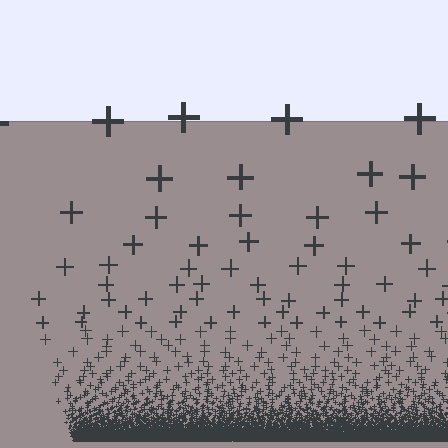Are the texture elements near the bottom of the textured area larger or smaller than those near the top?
Smaller. The gradient is inverted — elements near the bottom are smaller and denser.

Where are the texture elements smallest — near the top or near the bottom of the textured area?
Near the bottom.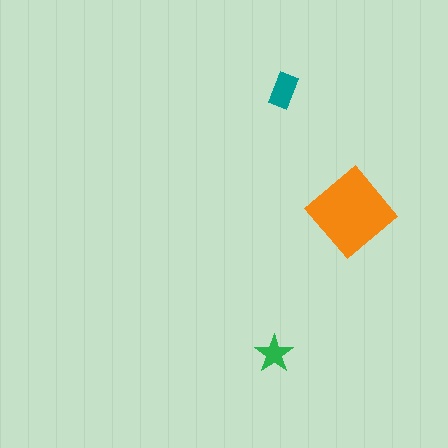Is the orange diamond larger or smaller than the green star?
Larger.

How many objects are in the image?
There are 3 objects in the image.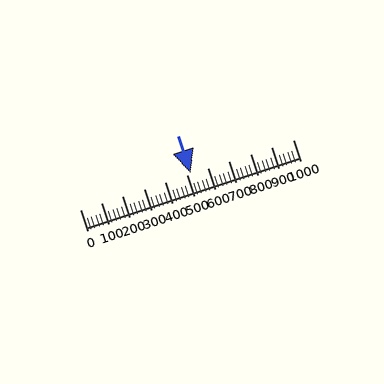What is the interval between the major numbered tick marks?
The major tick marks are spaced 100 units apart.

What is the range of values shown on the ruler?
The ruler shows values from 0 to 1000.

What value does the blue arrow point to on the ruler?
The blue arrow points to approximately 522.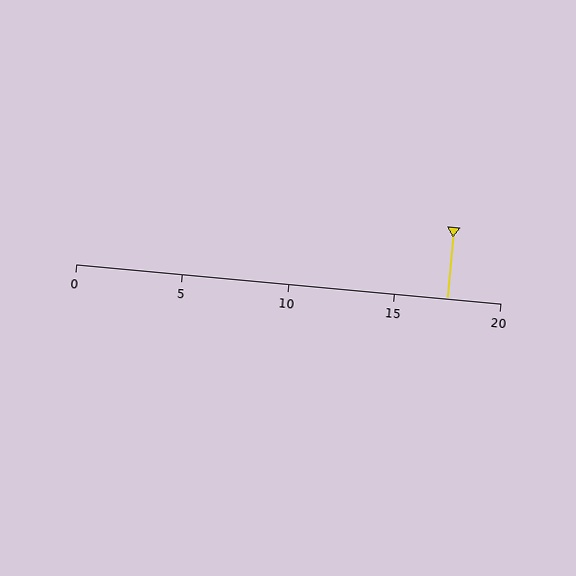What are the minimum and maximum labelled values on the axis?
The axis runs from 0 to 20.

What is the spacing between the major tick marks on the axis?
The major ticks are spaced 5 apart.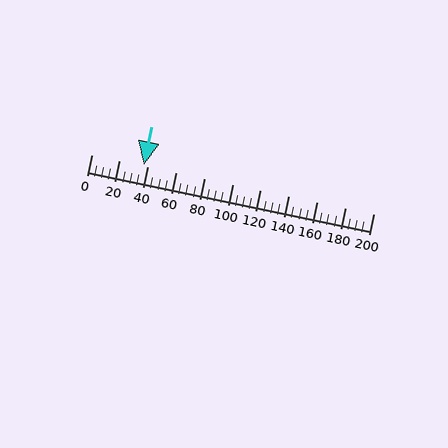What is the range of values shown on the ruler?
The ruler shows values from 0 to 200.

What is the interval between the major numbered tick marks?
The major tick marks are spaced 20 units apart.